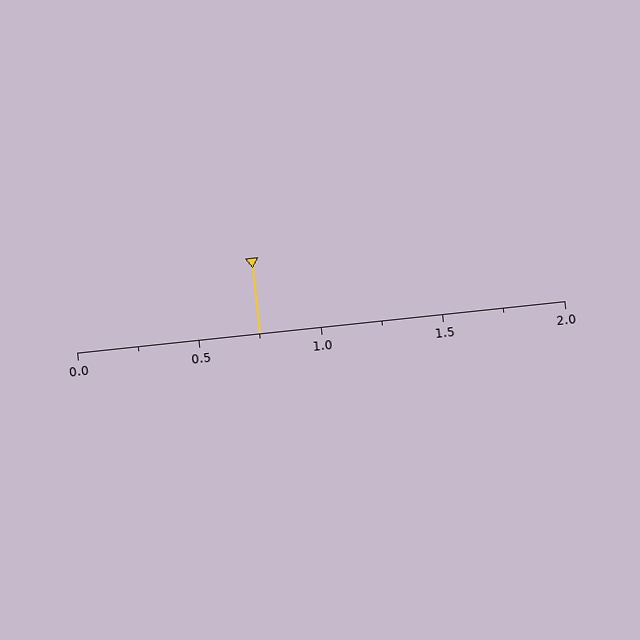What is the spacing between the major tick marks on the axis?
The major ticks are spaced 0.5 apart.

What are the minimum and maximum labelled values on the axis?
The axis runs from 0.0 to 2.0.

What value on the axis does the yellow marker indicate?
The marker indicates approximately 0.75.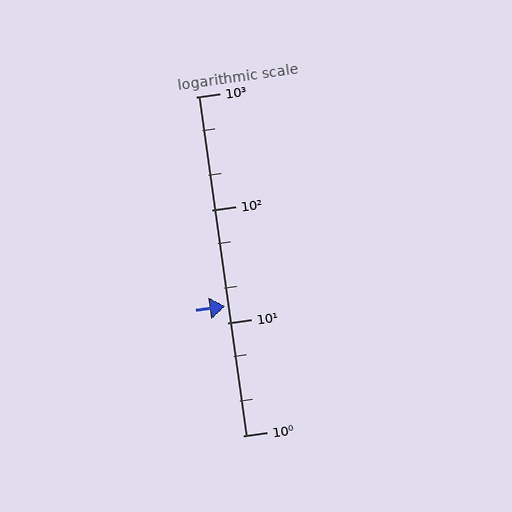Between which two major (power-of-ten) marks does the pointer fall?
The pointer is between 10 and 100.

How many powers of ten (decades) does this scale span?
The scale spans 3 decades, from 1 to 1000.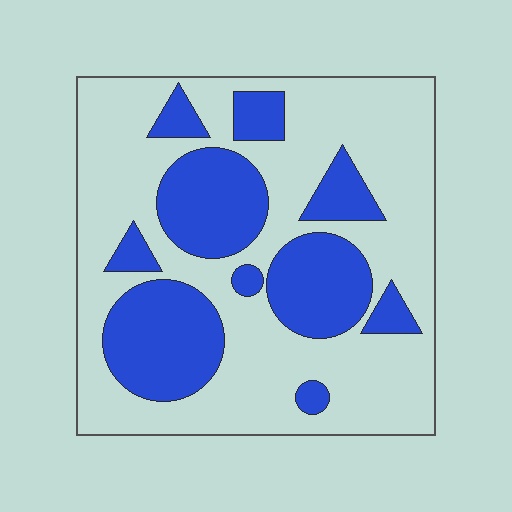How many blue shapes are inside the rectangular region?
10.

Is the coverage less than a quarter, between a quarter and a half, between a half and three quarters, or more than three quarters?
Between a quarter and a half.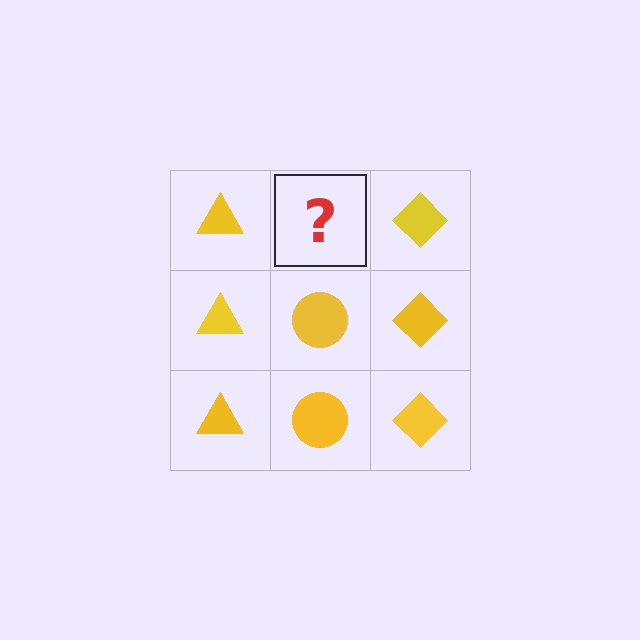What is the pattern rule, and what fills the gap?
The rule is that each column has a consistent shape. The gap should be filled with a yellow circle.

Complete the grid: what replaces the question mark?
The question mark should be replaced with a yellow circle.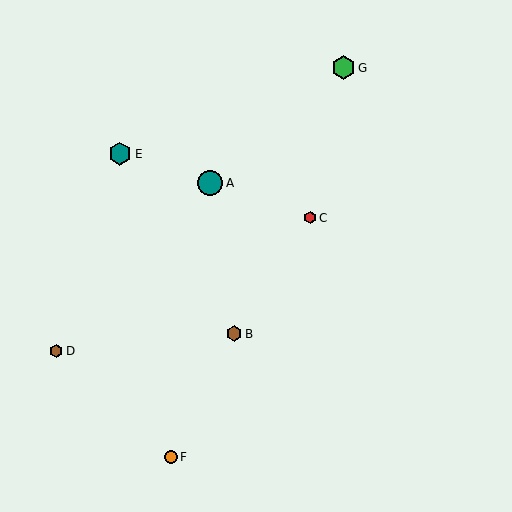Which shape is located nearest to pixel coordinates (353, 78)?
The green hexagon (labeled G) at (343, 68) is nearest to that location.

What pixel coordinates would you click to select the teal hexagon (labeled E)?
Click at (120, 154) to select the teal hexagon E.